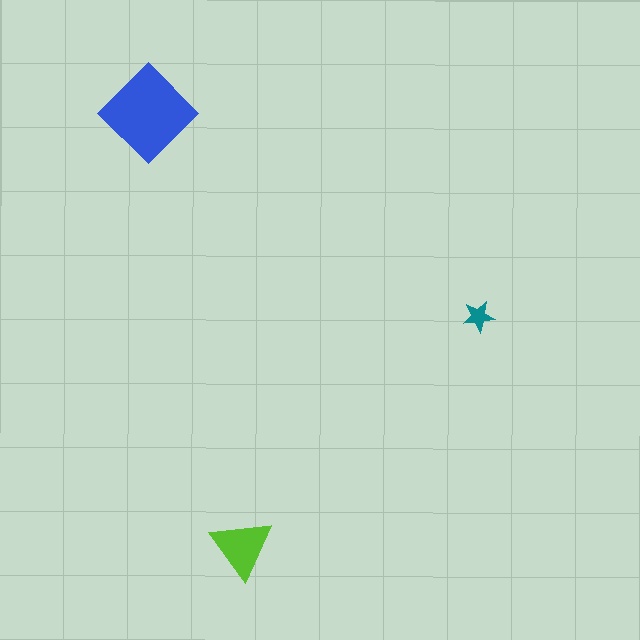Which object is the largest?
The blue diamond.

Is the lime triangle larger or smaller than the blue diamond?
Smaller.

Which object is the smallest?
The teal star.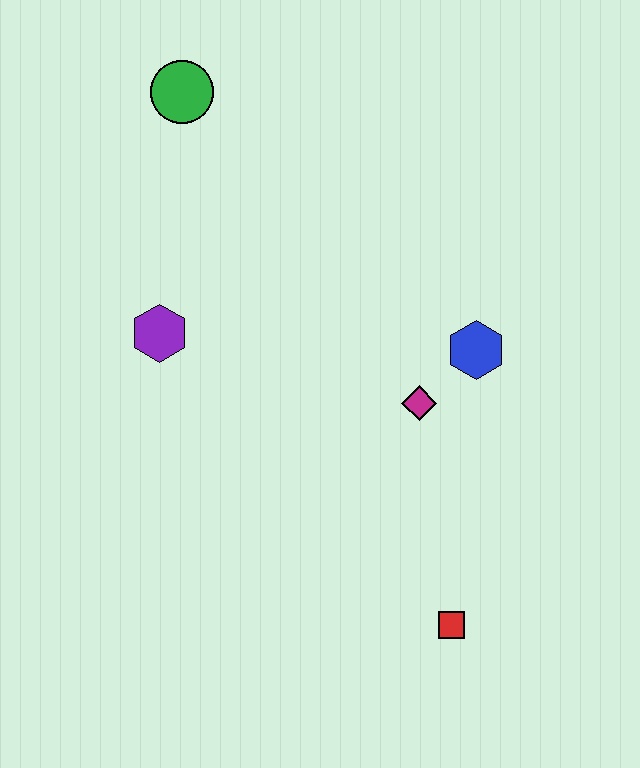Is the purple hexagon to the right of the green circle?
No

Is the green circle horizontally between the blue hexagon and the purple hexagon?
Yes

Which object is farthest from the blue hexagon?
The green circle is farthest from the blue hexagon.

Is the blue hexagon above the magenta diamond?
Yes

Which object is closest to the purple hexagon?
The green circle is closest to the purple hexagon.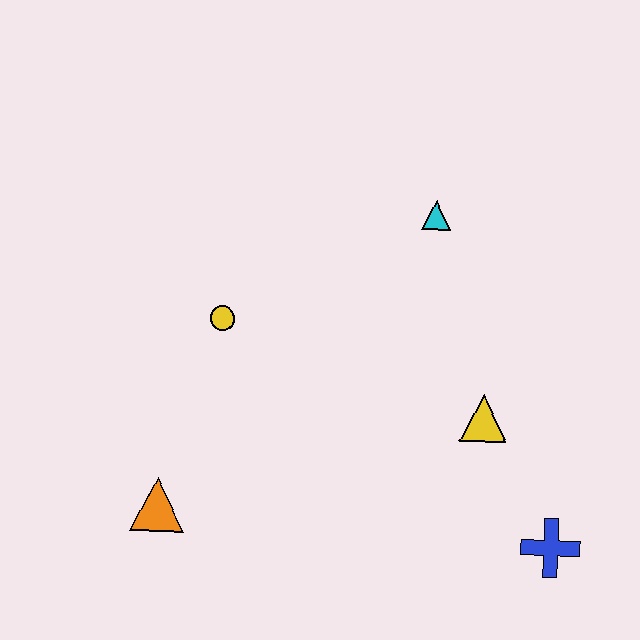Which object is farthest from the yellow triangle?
The orange triangle is farthest from the yellow triangle.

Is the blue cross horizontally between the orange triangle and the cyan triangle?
No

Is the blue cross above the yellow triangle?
No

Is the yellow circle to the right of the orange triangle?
Yes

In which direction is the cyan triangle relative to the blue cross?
The cyan triangle is above the blue cross.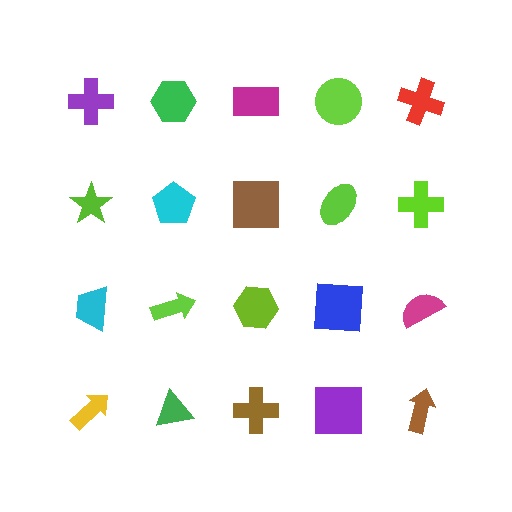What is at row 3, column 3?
A lime hexagon.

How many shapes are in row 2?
5 shapes.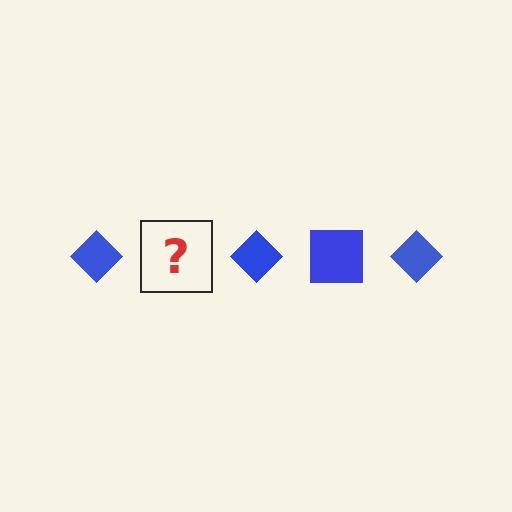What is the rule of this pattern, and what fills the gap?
The rule is that the pattern cycles through diamond, square shapes in blue. The gap should be filled with a blue square.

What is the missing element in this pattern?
The missing element is a blue square.